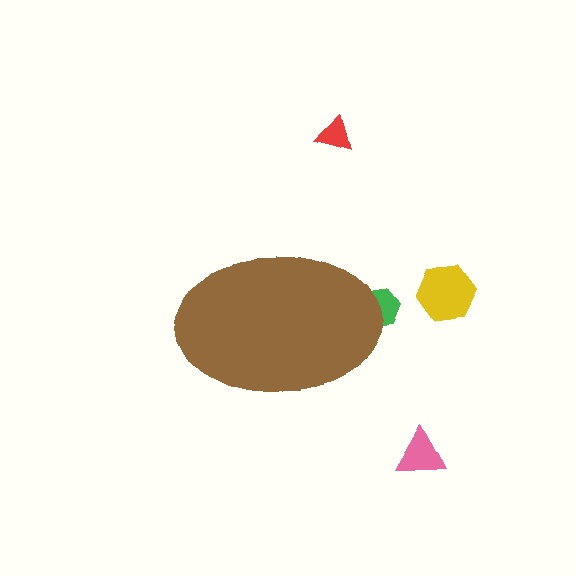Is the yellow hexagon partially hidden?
No, the yellow hexagon is fully visible.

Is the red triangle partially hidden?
No, the red triangle is fully visible.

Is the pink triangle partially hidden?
No, the pink triangle is fully visible.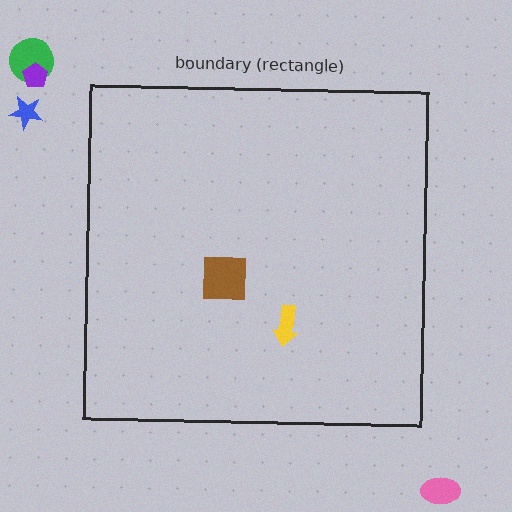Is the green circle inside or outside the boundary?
Outside.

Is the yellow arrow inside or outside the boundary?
Inside.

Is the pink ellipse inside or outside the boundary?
Outside.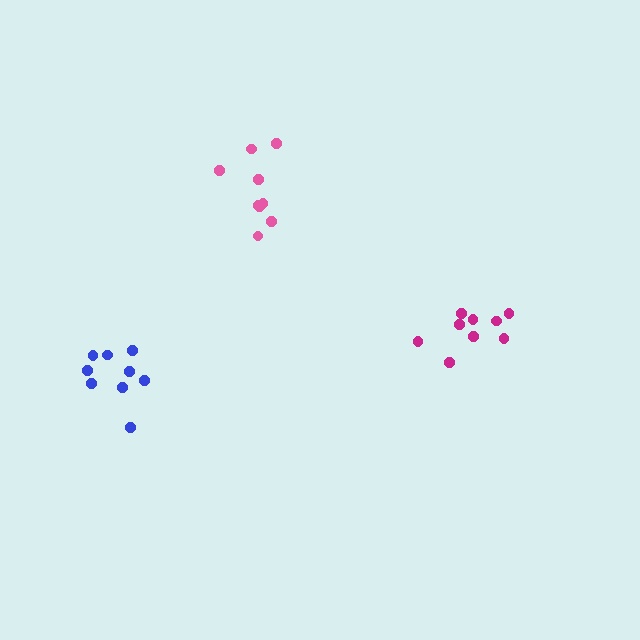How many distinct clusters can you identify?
There are 3 distinct clusters.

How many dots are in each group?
Group 1: 9 dots, Group 2: 9 dots, Group 3: 9 dots (27 total).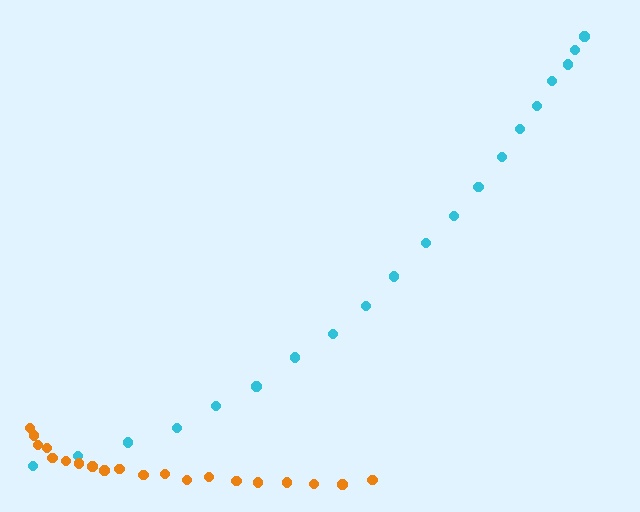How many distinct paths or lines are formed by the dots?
There are 2 distinct paths.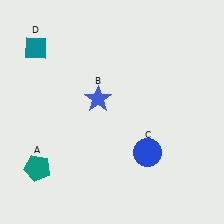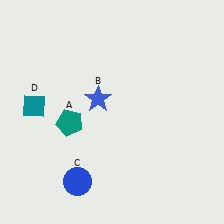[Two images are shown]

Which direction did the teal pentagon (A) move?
The teal pentagon (A) moved up.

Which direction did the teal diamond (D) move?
The teal diamond (D) moved down.